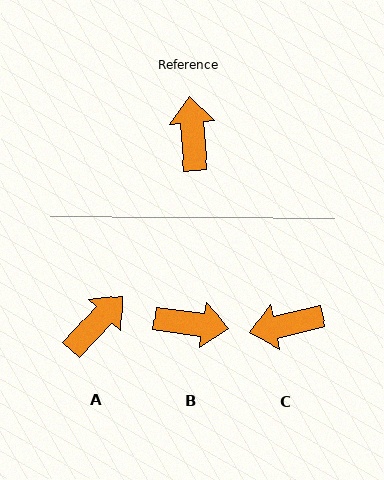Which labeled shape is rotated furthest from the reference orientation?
B, about 102 degrees away.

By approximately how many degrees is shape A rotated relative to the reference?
Approximately 48 degrees clockwise.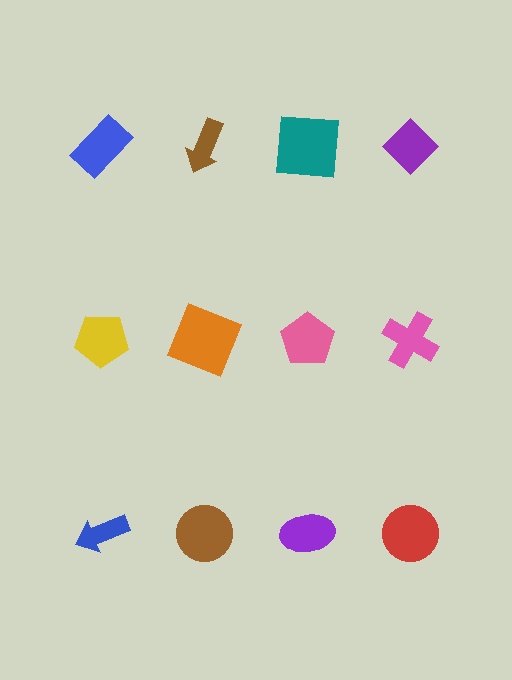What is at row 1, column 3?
A teal square.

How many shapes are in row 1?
4 shapes.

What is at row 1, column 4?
A purple diamond.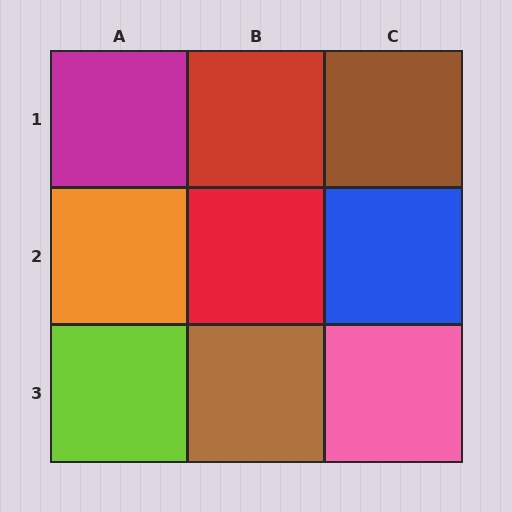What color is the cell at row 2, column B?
Red.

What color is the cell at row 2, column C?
Blue.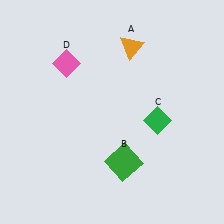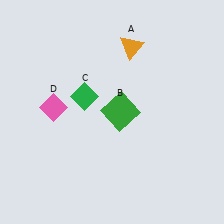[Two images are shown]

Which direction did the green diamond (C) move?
The green diamond (C) moved left.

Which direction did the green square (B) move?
The green square (B) moved up.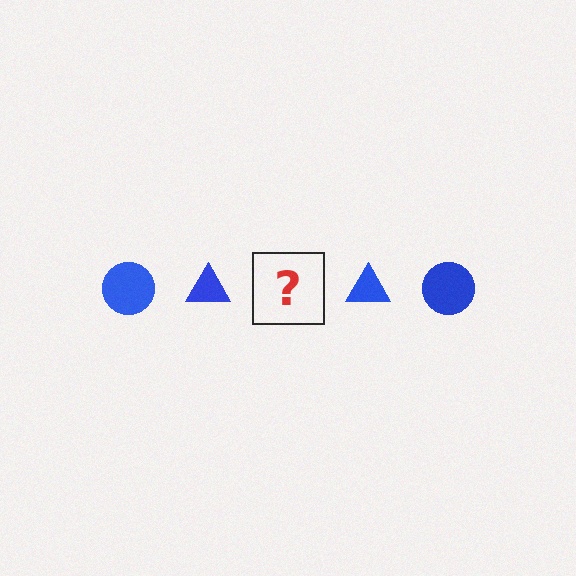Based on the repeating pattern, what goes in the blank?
The blank should be a blue circle.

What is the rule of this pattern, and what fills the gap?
The rule is that the pattern cycles through circle, triangle shapes in blue. The gap should be filled with a blue circle.